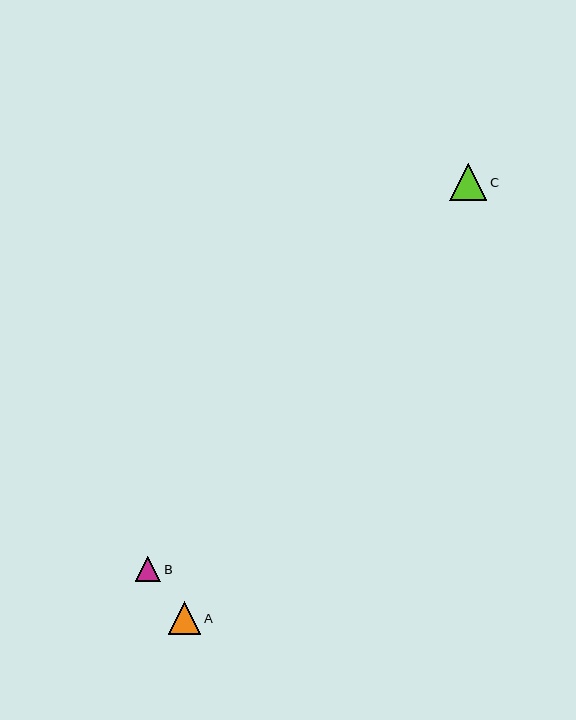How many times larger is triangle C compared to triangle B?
Triangle C is approximately 1.5 times the size of triangle B.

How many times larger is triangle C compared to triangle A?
Triangle C is approximately 1.2 times the size of triangle A.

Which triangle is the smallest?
Triangle B is the smallest with a size of approximately 26 pixels.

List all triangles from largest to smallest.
From largest to smallest: C, A, B.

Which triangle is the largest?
Triangle C is the largest with a size of approximately 37 pixels.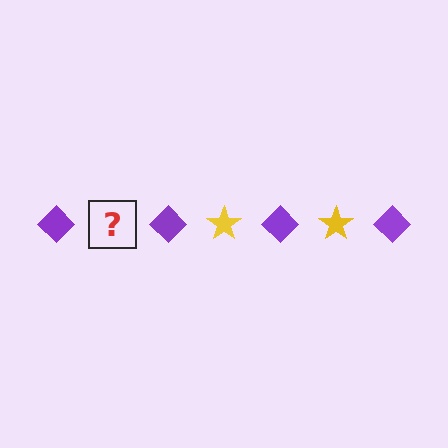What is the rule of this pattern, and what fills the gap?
The rule is that the pattern alternates between purple diamond and yellow star. The gap should be filled with a yellow star.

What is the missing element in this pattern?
The missing element is a yellow star.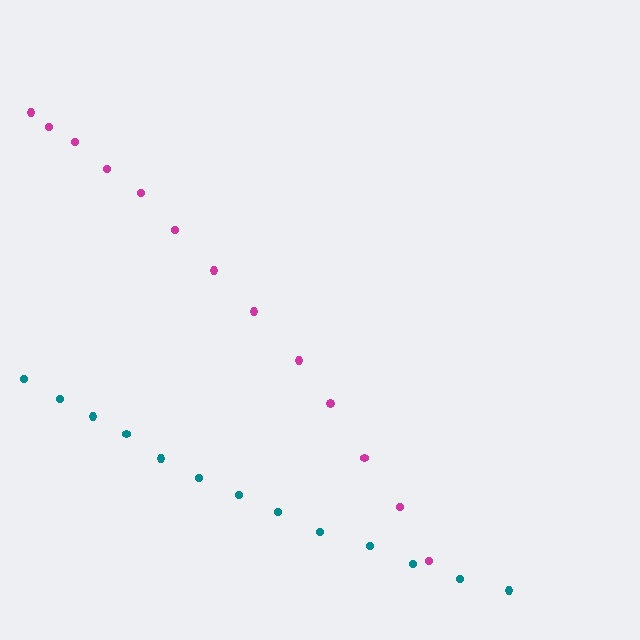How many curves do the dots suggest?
There are 2 distinct paths.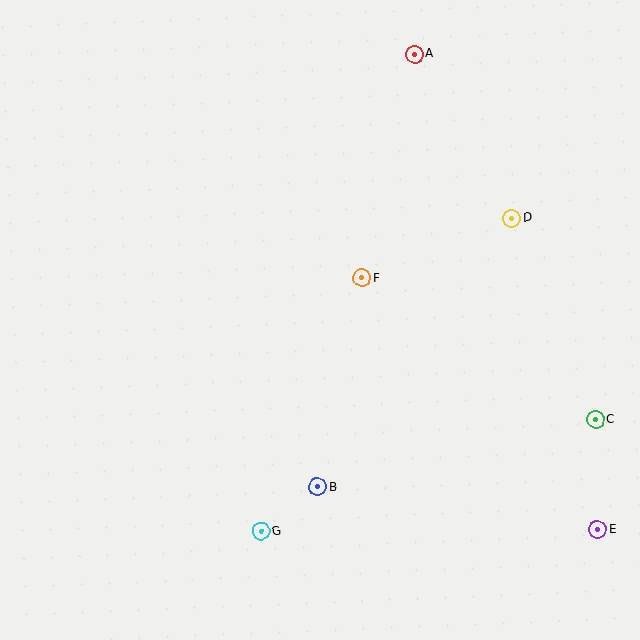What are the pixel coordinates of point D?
Point D is at (512, 218).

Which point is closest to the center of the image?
Point F at (362, 278) is closest to the center.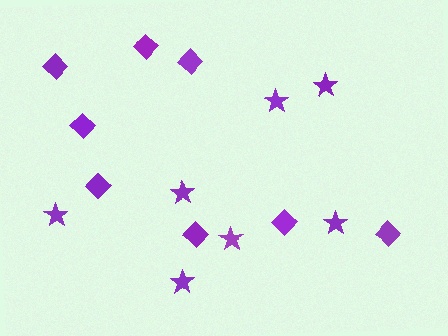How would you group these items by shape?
There are 2 groups: one group of diamonds (8) and one group of stars (7).